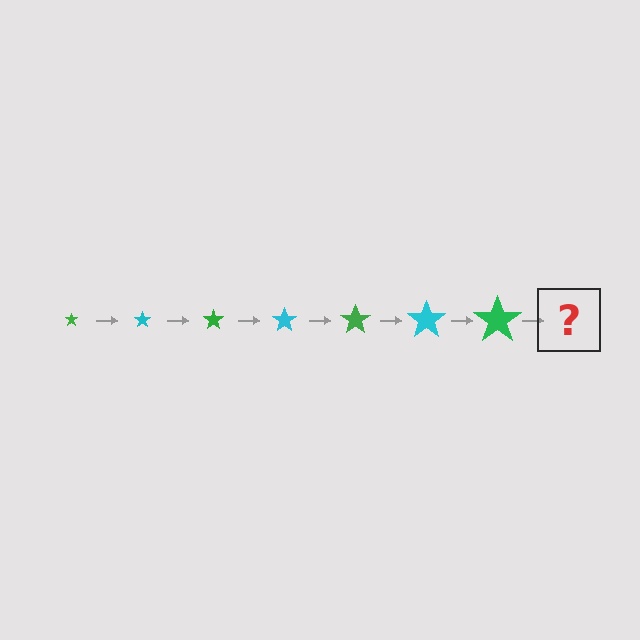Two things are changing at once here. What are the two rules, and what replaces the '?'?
The two rules are that the star grows larger each step and the color cycles through green and cyan. The '?' should be a cyan star, larger than the previous one.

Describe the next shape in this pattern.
It should be a cyan star, larger than the previous one.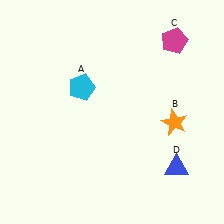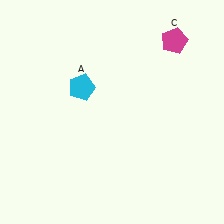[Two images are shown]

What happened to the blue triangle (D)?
The blue triangle (D) was removed in Image 2. It was in the bottom-right area of Image 1.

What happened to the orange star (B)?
The orange star (B) was removed in Image 2. It was in the bottom-right area of Image 1.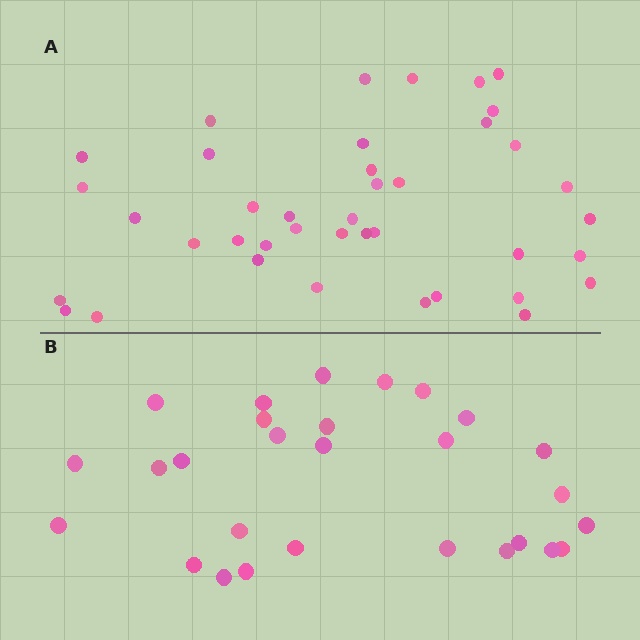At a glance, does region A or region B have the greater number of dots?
Region A (the top region) has more dots.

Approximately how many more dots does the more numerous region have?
Region A has roughly 12 or so more dots than region B.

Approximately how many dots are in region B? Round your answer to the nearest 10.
About 30 dots. (The exact count is 28, which rounds to 30.)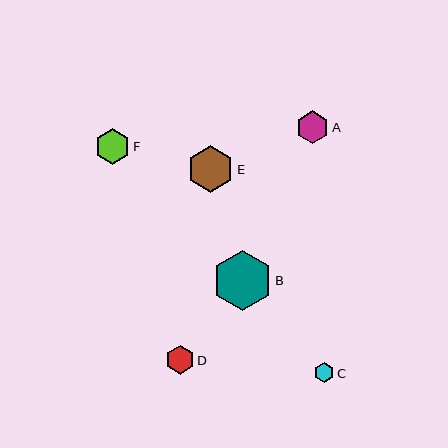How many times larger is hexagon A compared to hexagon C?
Hexagon A is approximately 1.6 times the size of hexagon C.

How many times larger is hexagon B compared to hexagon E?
Hexagon B is approximately 1.3 times the size of hexagon E.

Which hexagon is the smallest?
Hexagon C is the smallest with a size of approximately 20 pixels.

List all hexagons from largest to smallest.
From largest to smallest: B, E, F, A, D, C.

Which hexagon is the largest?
Hexagon B is the largest with a size of approximately 60 pixels.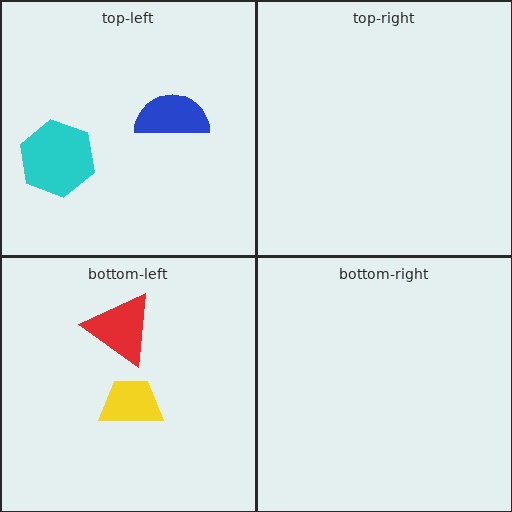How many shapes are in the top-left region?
2.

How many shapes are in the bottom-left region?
2.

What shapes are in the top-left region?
The cyan hexagon, the blue semicircle.